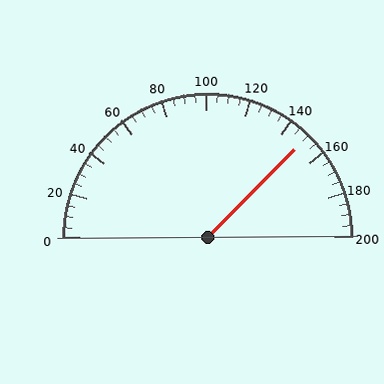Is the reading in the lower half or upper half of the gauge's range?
The reading is in the upper half of the range (0 to 200).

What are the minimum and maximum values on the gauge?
The gauge ranges from 0 to 200.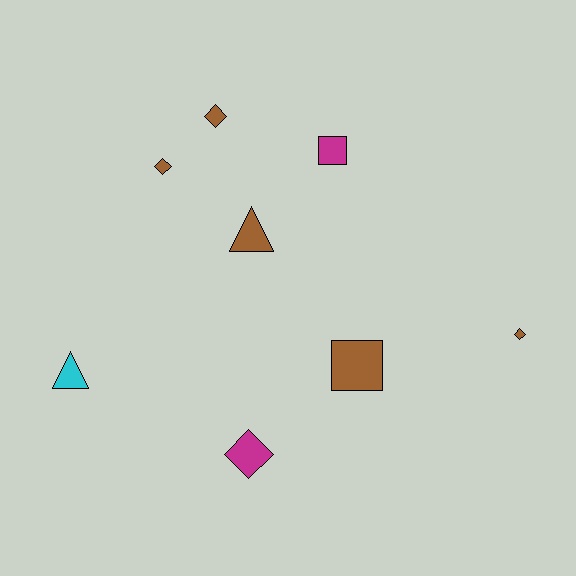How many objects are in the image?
There are 8 objects.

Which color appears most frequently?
Brown, with 5 objects.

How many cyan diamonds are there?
There are no cyan diamonds.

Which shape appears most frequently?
Diamond, with 4 objects.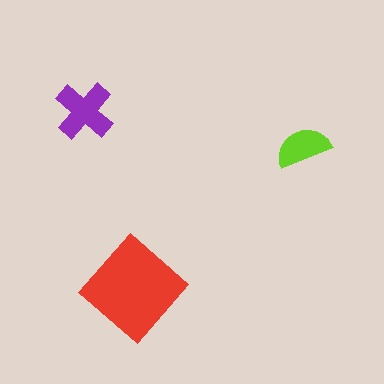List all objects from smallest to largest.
The lime semicircle, the purple cross, the red diamond.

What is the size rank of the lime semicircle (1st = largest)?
3rd.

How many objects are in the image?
There are 3 objects in the image.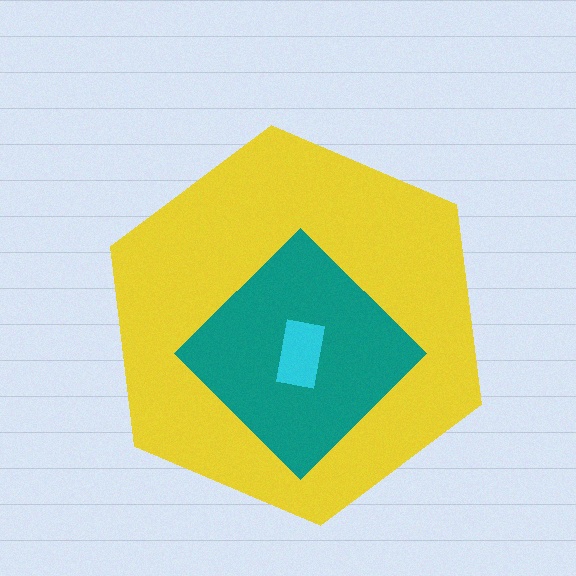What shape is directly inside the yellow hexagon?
The teal diamond.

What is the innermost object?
The cyan rectangle.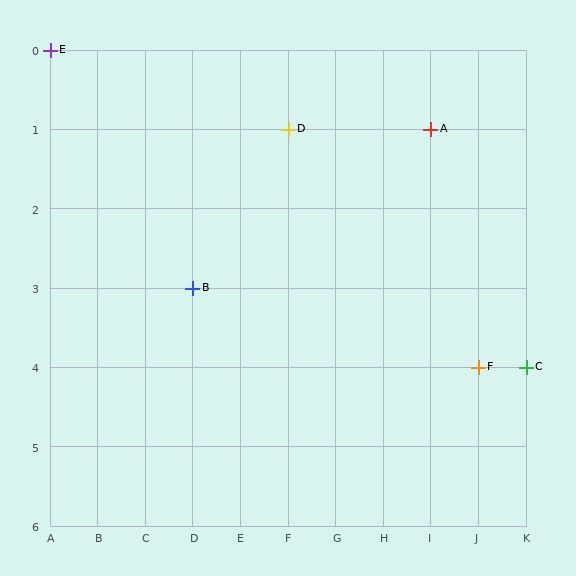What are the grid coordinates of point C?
Point C is at grid coordinates (K, 4).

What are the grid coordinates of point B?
Point B is at grid coordinates (D, 3).